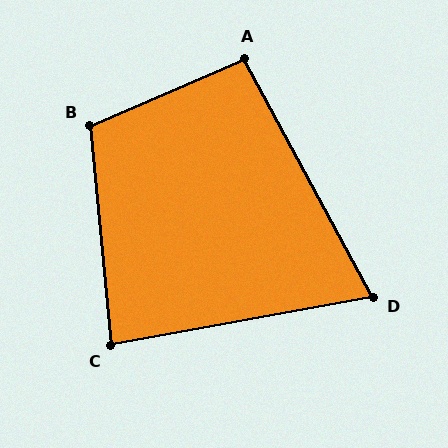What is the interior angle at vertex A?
Approximately 95 degrees (approximately right).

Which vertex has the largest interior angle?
B, at approximately 108 degrees.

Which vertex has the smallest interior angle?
D, at approximately 72 degrees.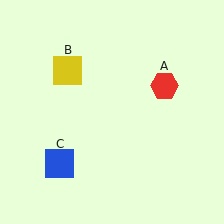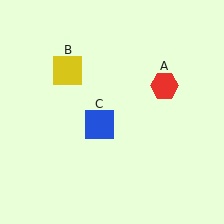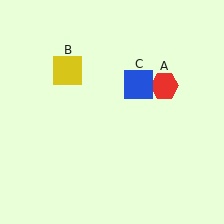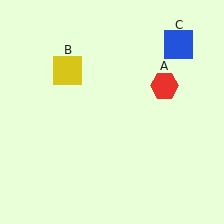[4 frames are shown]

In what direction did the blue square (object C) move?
The blue square (object C) moved up and to the right.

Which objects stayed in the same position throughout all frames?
Red hexagon (object A) and yellow square (object B) remained stationary.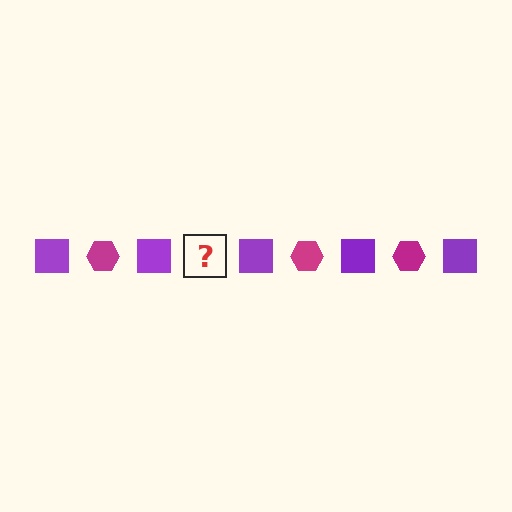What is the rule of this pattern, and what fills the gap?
The rule is that the pattern alternates between purple square and magenta hexagon. The gap should be filled with a magenta hexagon.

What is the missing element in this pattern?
The missing element is a magenta hexagon.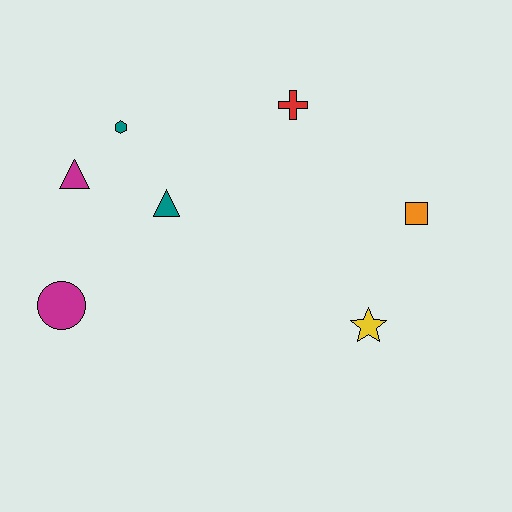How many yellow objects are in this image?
There is 1 yellow object.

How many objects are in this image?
There are 7 objects.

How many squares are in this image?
There is 1 square.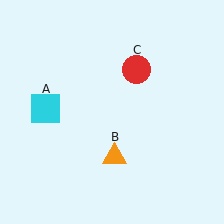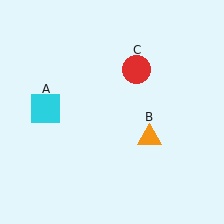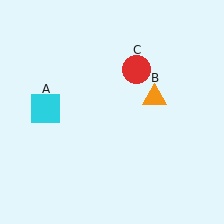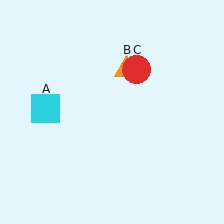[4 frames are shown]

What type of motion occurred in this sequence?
The orange triangle (object B) rotated counterclockwise around the center of the scene.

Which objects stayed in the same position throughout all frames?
Cyan square (object A) and red circle (object C) remained stationary.